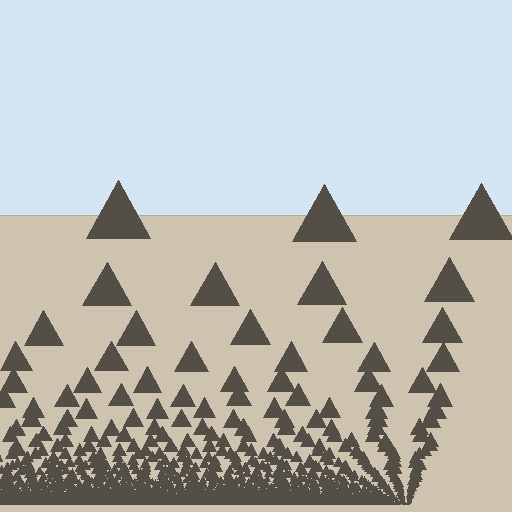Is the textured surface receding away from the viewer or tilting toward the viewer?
The surface appears to tilt toward the viewer. Texture elements get larger and sparser toward the top.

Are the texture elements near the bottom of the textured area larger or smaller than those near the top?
Smaller. The gradient is inverted — elements near the bottom are smaller and denser.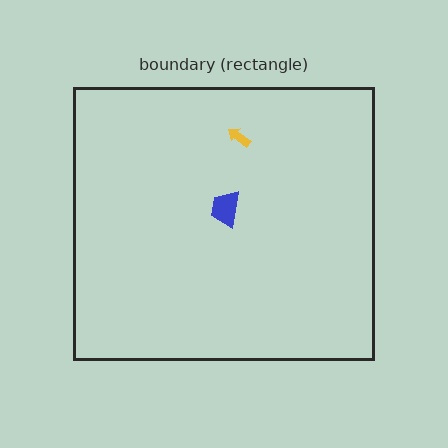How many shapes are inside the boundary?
2 inside, 0 outside.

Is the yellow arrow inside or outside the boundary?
Inside.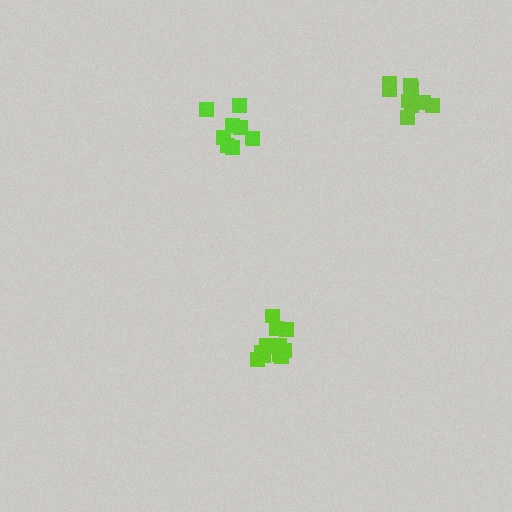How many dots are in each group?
Group 1: 12 dots, Group 2: 8 dots, Group 3: 9 dots (29 total).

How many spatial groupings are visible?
There are 3 spatial groupings.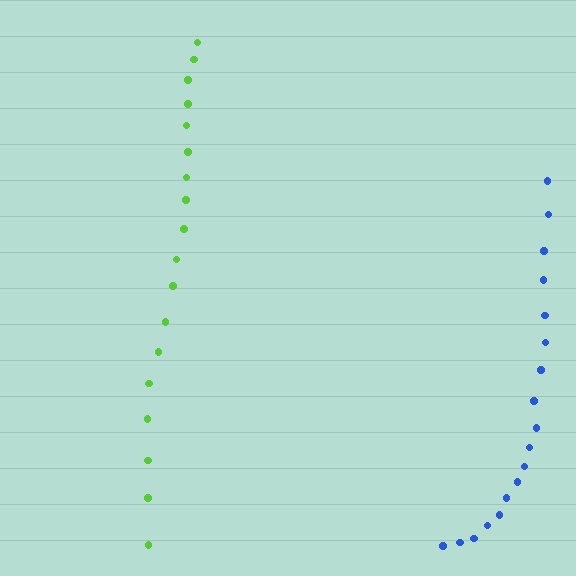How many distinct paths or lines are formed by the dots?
There are 2 distinct paths.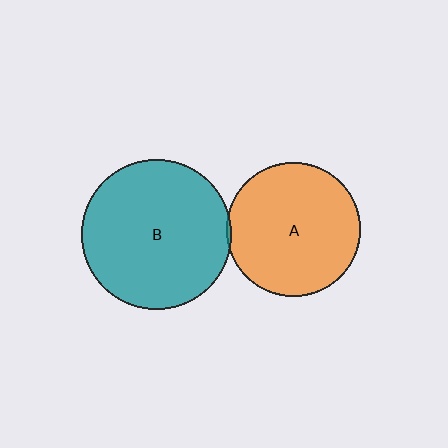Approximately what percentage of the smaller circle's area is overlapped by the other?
Approximately 5%.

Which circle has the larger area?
Circle B (teal).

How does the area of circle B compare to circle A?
Approximately 1.3 times.